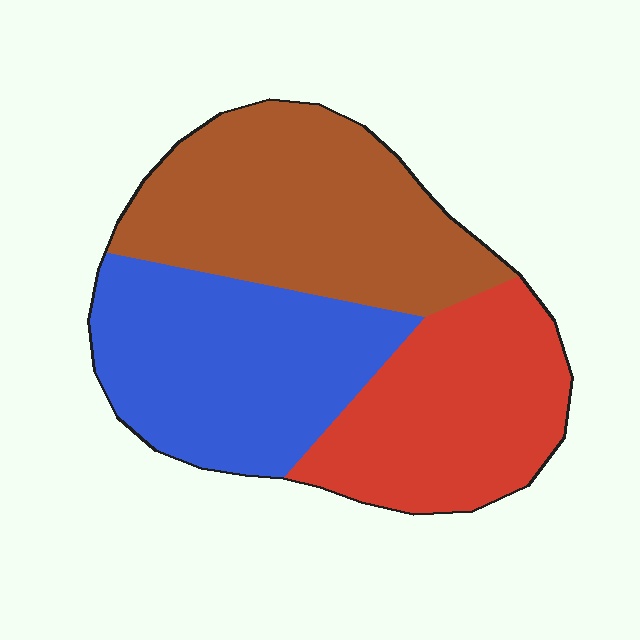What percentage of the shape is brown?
Brown takes up between a third and a half of the shape.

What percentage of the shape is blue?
Blue takes up about one third (1/3) of the shape.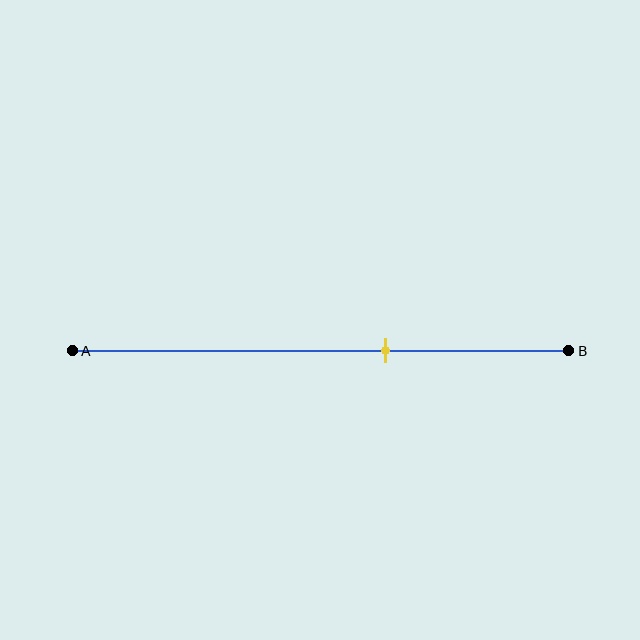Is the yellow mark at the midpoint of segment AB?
No, the mark is at about 65% from A, not at the 50% midpoint.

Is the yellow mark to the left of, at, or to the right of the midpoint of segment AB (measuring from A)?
The yellow mark is to the right of the midpoint of segment AB.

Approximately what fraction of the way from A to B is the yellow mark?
The yellow mark is approximately 65% of the way from A to B.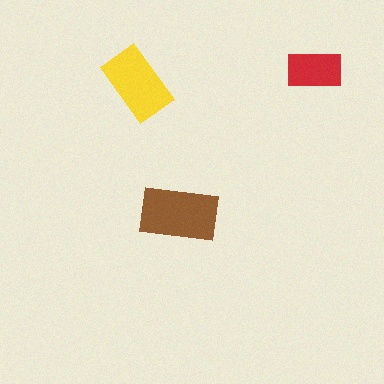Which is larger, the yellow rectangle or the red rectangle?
The yellow one.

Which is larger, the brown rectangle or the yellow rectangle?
The brown one.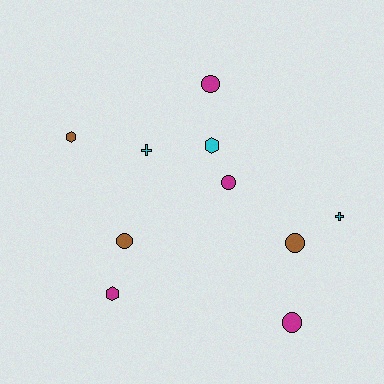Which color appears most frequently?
Magenta, with 4 objects.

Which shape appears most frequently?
Circle, with 5 objects.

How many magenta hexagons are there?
There is 1 magenta hexagon.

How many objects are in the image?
There are 10 objects.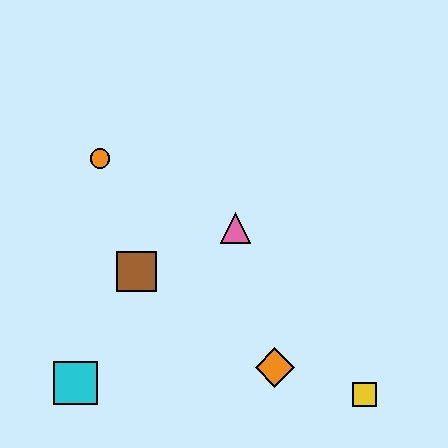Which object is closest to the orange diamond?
The yellow square is closest to the orange diamond.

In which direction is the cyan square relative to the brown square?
The cyan square is below the brown square.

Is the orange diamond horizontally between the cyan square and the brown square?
No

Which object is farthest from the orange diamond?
The orange circle is farthest from the orange diamond.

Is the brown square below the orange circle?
Yes